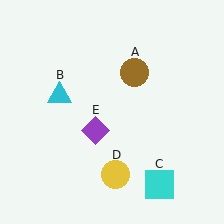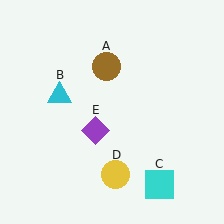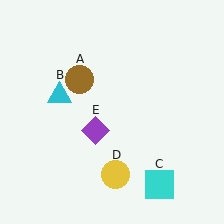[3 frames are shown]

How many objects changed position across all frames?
1 object changed position: brown circle (object A).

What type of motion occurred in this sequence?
The brown circle (object A) rotated counterclockwise around the center of the scene.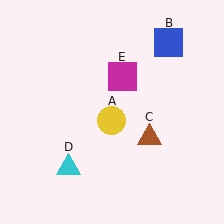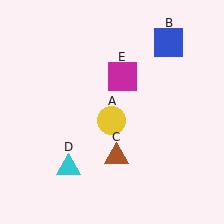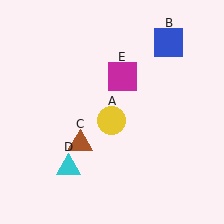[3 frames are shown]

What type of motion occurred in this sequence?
The brown triangle (object C) rotated clockwise around the center of the scene.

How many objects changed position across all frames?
1 object changed position: brown triangle (object C).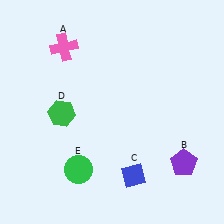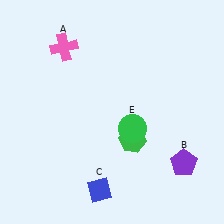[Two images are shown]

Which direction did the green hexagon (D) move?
The green hexagon (D) moved right.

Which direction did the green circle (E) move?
The green circle (E) moved right.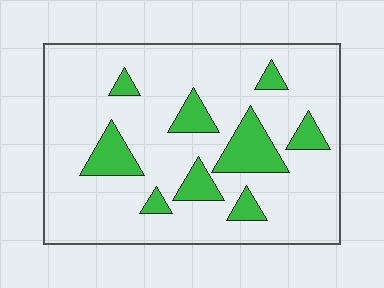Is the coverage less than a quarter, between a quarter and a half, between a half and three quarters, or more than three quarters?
Less than a quarter.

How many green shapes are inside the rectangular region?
9.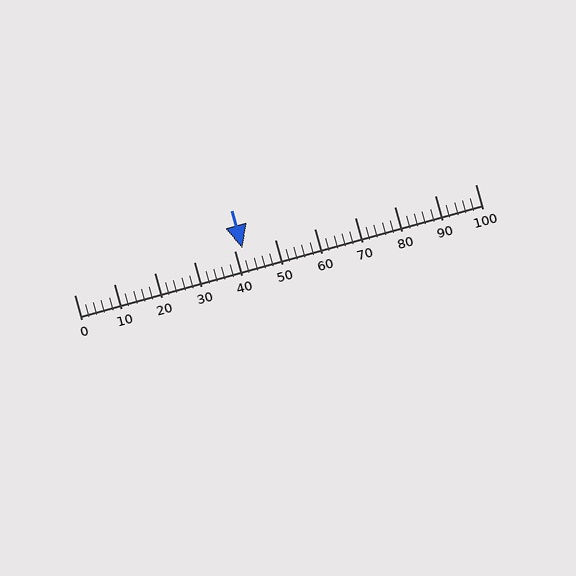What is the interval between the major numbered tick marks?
The major tick marks are spaced 10 units apart.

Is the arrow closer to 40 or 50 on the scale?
The arrow is closer to 40.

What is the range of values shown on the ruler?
The ruler shows values from 0 to 100.